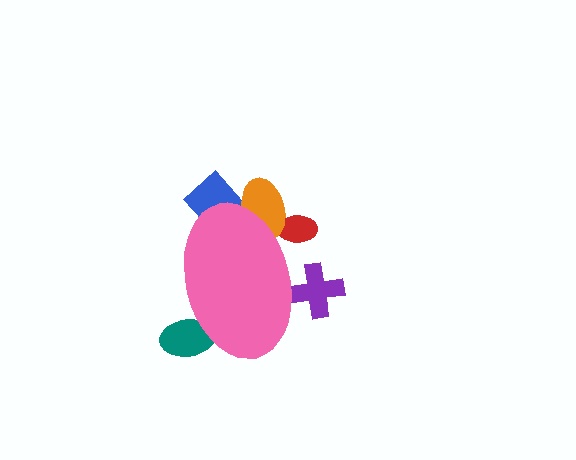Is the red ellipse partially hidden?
Yes, the red ellipse is partially hidden behind the pink ellipse.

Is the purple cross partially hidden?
Yes, the purple cross is partially hidden behind the pink ellipse.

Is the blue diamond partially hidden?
Yes, the blue diamond is partially hidden behind the pink ellipse.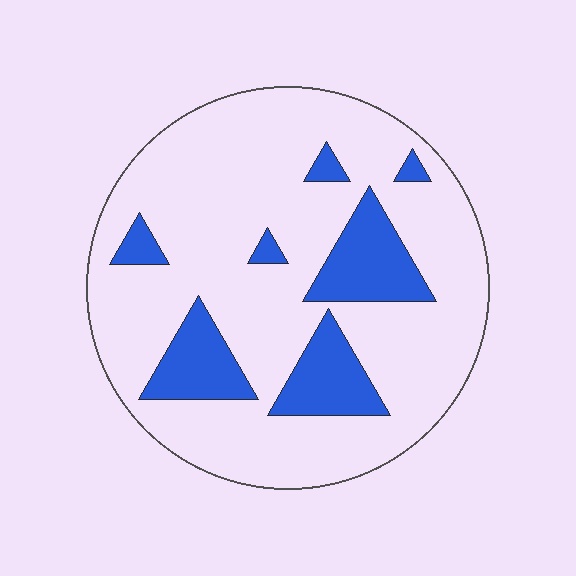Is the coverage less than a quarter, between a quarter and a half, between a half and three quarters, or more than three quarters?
Less than a quarter.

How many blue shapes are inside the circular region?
7.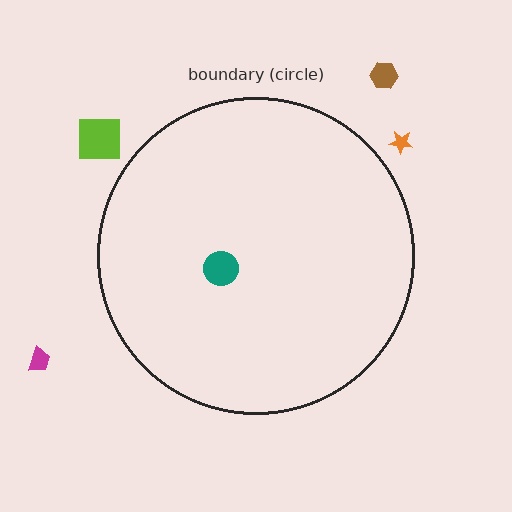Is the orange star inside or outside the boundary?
Outside.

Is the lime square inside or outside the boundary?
Outside.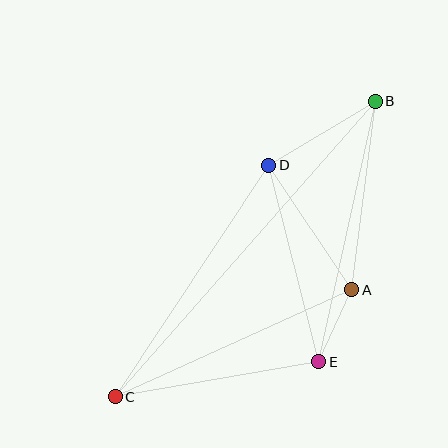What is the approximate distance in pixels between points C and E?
The distance between C and E is approximately 206 pixels.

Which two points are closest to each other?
Points A and E are closest to each other.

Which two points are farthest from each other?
Points B and C are farthest from each other.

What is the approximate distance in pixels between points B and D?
The distance between B and D is approximately 124 pixels.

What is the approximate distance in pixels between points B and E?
The distance between B and E is approximately 267 pixels.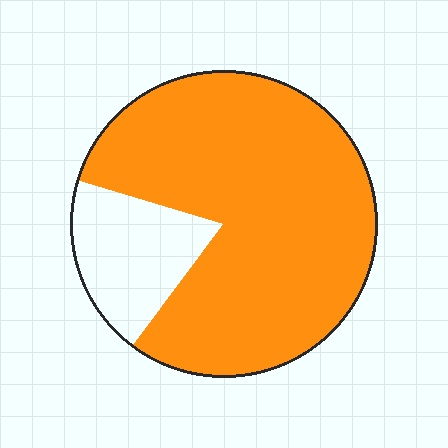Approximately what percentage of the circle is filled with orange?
Approximately 80%.